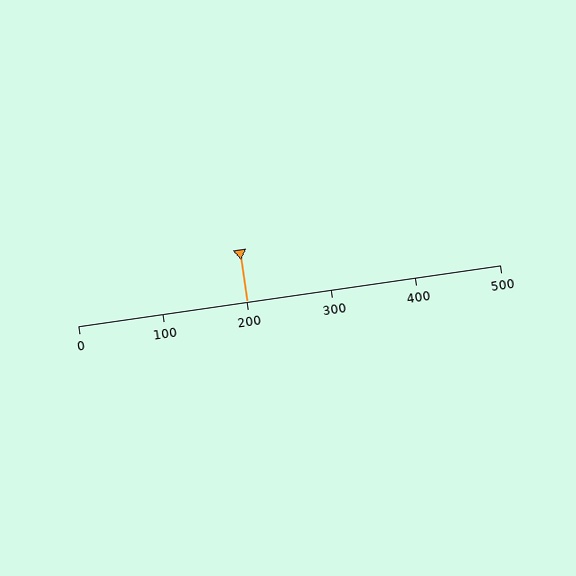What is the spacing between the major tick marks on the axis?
The major ticks are spaced 100 apart.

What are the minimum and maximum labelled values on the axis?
The axis runs from 0 to 500.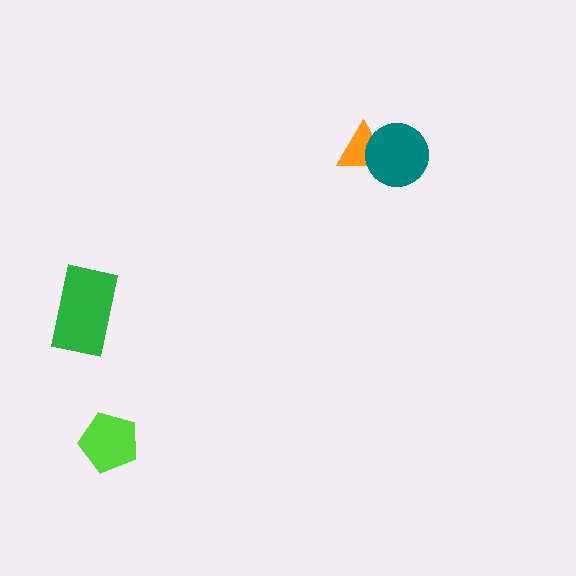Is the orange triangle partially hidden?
Yes, it is partially covered by another shape.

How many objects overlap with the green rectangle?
0 objects overlap with the green rectangle.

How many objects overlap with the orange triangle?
1 object overlaps with the orange triangle.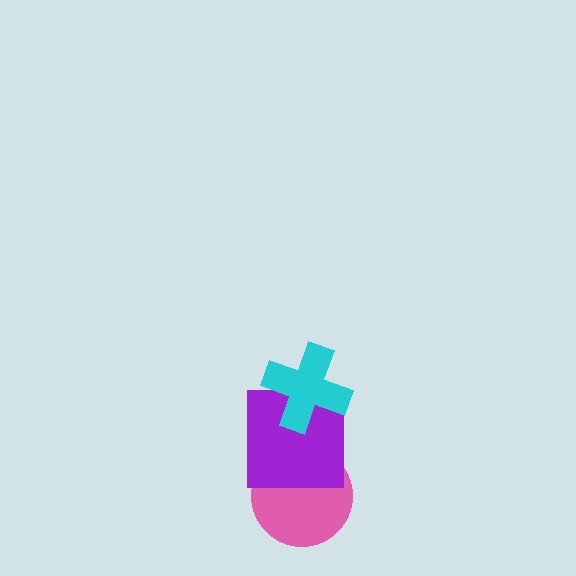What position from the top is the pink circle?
The pink circle is 3rd from the top.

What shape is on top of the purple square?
The cyan cross is on top of the purple square.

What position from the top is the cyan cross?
The cyan cross is 1st from the top.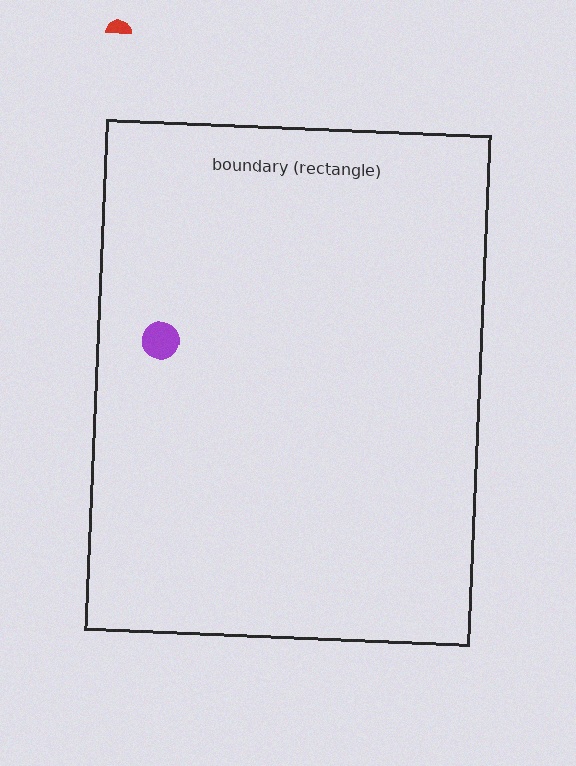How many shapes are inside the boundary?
1 inside, 1 outside.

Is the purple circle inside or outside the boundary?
Inside.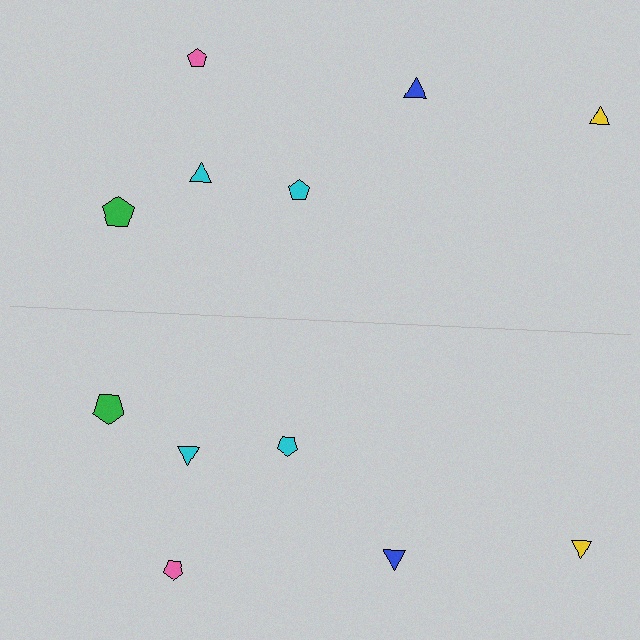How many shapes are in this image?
There are 12 shapes in this image.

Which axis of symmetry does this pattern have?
The pattern has a horizontal axis of symmetry running through the center of the image.